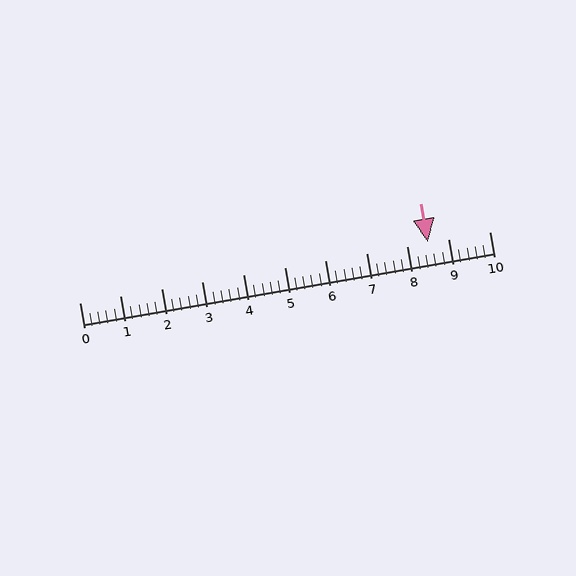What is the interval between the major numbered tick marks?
The major tick marks are spaced 1 units apart.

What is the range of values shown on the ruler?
The ruler shows values from 0 to 10.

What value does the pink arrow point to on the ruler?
The pink arrow points to approximately 8.5.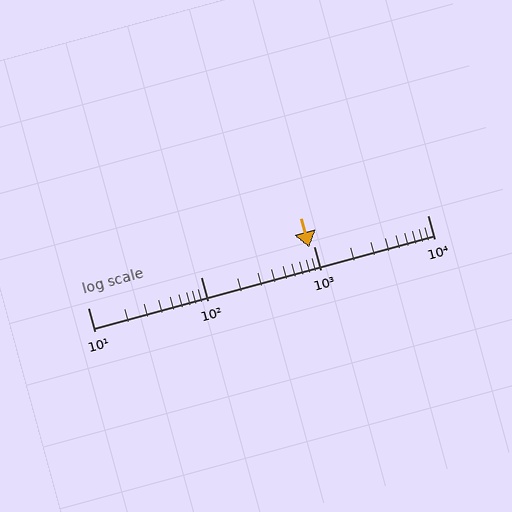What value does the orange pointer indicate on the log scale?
The pointer indicates approximately 900.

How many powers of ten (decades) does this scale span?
The scale spans 3 decades, from 10 to 10000.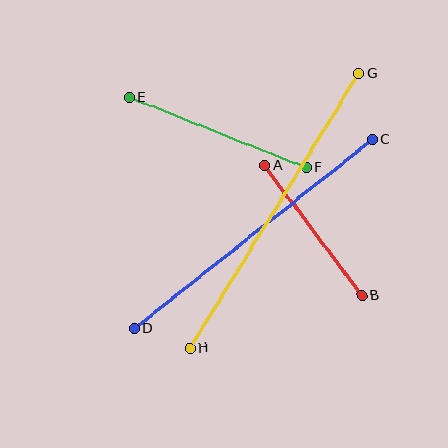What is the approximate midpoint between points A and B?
The midpoint is at approximately (313, 230) pixels.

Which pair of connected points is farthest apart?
Points G and H are farthest apart.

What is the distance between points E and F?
The distance is approximately 190 pixels.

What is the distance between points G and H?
The distance is approximately 322 pixels.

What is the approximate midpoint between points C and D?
The midpoint is at approximately (253, 234) pixels.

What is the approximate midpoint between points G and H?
The midpoint is at approximately (274, 211) pixels.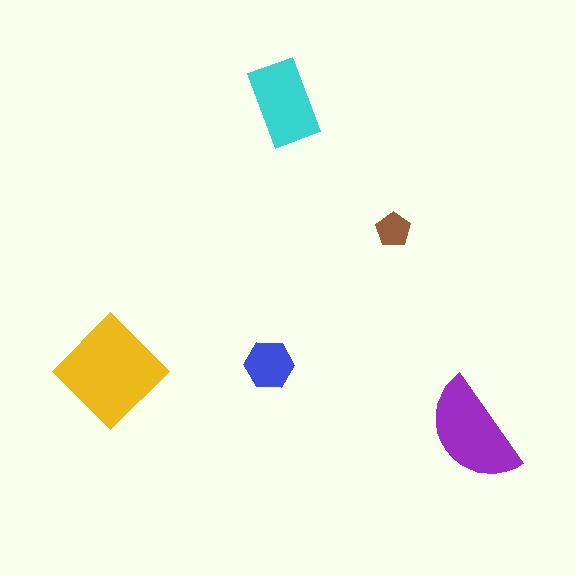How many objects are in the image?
There are 5 objects in the image.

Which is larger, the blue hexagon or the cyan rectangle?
The cyan rectangle.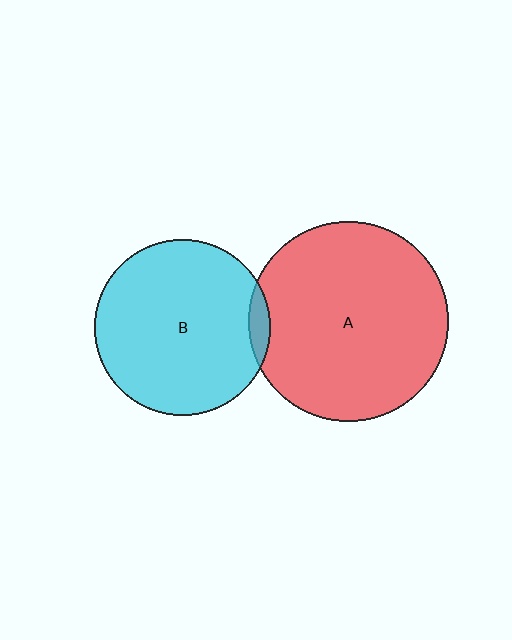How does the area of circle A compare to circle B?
Approximately 1.3 times.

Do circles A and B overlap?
Yes.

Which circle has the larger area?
Circle A (red).